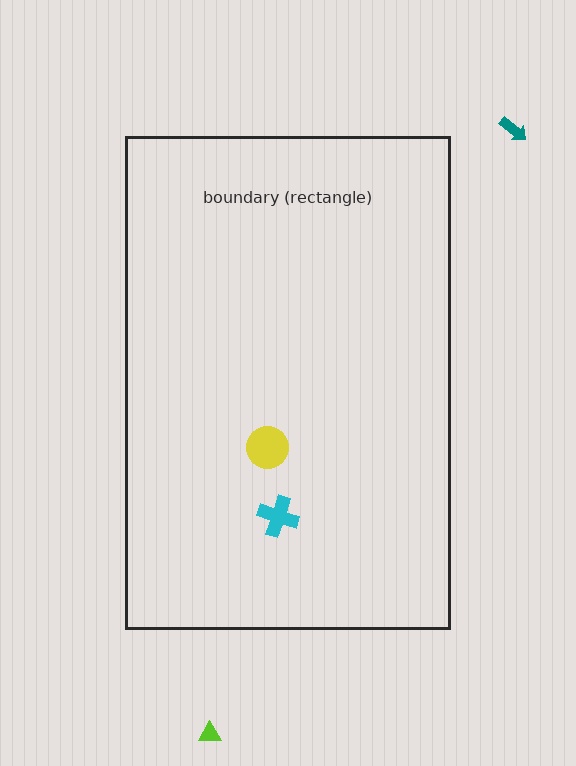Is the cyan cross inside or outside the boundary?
Inside.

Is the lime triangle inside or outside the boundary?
Outside.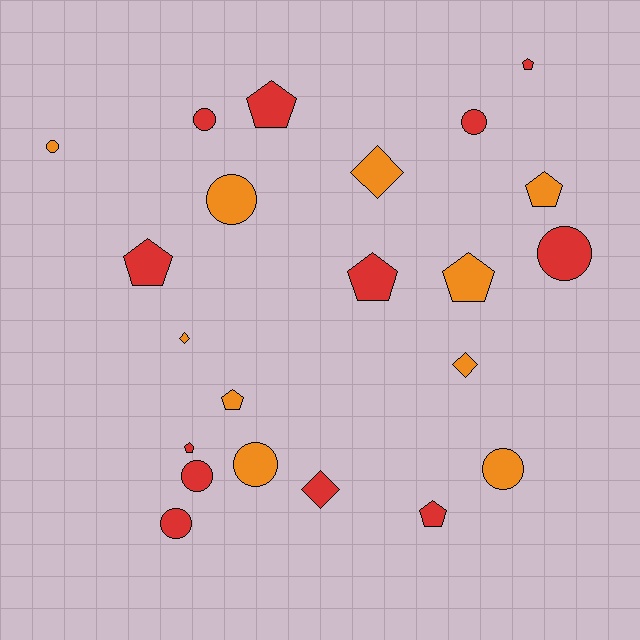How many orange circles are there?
There are 4 orange circles.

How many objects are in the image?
There are 22 objects.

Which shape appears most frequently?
Pentagon, with 9 objects.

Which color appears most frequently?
Red, with 12 objects.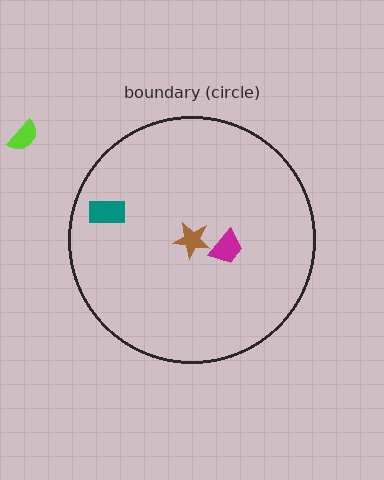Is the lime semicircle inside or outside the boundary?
Outside.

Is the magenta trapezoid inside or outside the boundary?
Inside.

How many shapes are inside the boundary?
3 inside, 1 outside.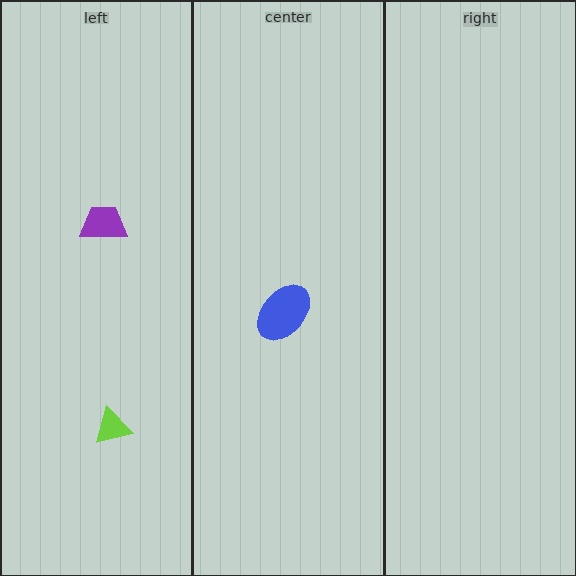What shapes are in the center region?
The blue ellipse.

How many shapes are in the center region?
1.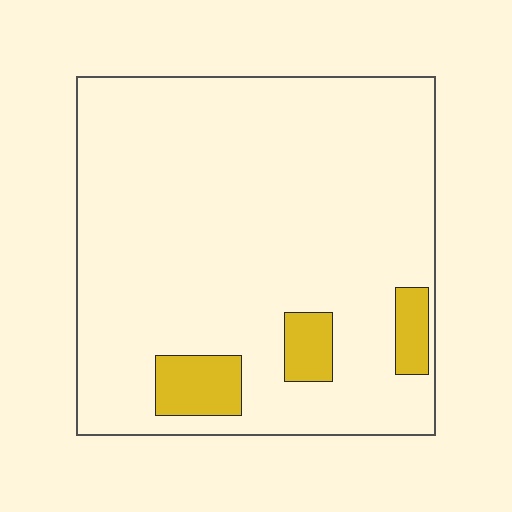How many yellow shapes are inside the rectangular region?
3.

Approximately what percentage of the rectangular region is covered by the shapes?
Approximately 10%.